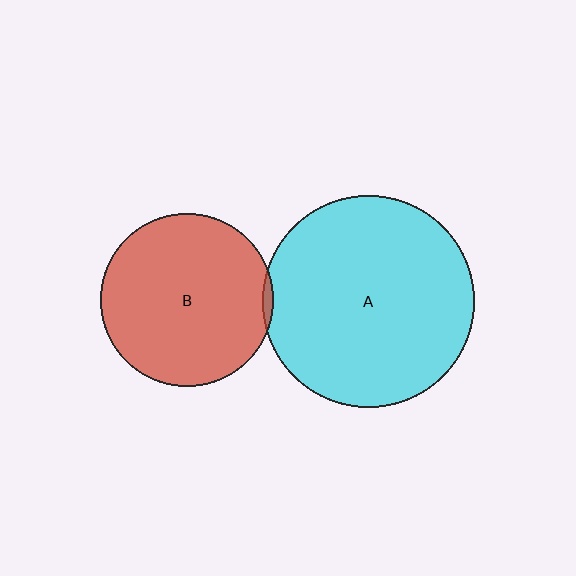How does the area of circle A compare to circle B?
Approximately 1.5 times.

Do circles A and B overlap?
Yes.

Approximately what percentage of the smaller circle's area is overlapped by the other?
Approximately 5%.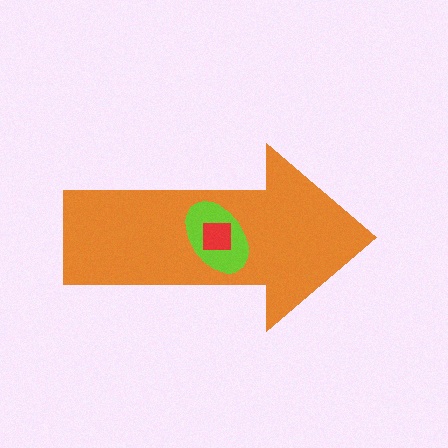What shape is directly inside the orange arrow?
The lime ellipse.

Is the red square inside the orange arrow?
Yes.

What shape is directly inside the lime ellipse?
The red square.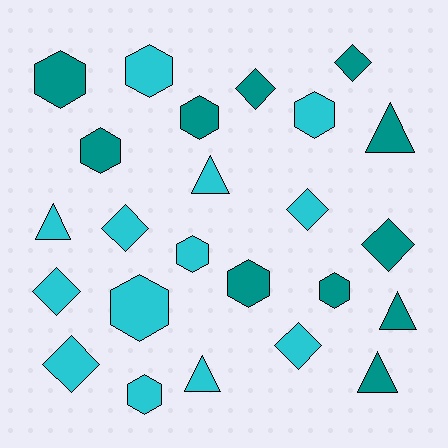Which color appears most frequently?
Cyan, with 13 objects.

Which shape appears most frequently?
Hexagon, with 10 objects.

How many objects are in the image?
There are 24 objects.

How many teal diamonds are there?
There are 3 teal diamonds.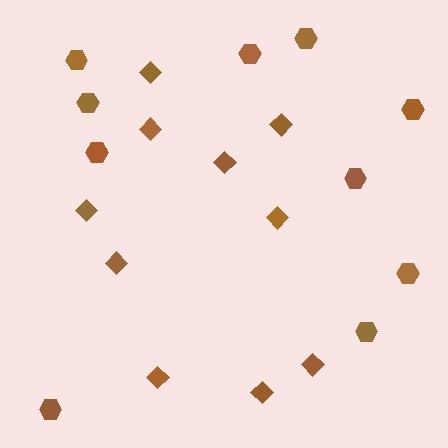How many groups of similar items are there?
There are 2 groups: one group of hexagons (10) and one group of diamonds (10).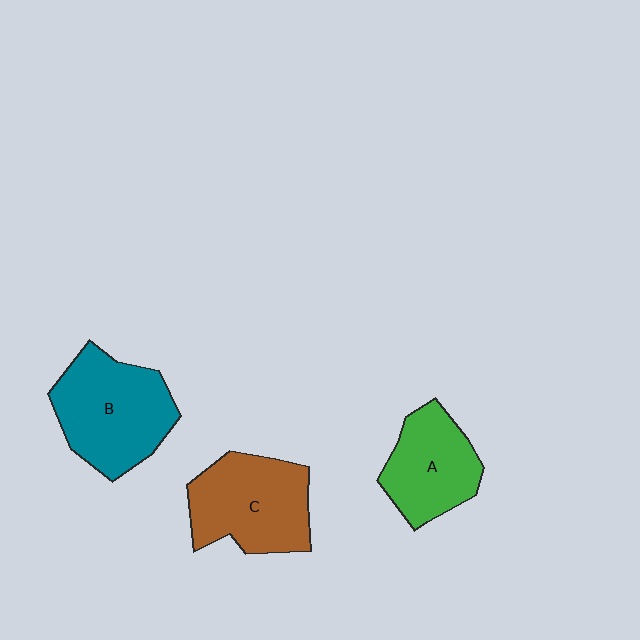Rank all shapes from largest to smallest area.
From largest to smallest: B (teal), C (brown), A (green).